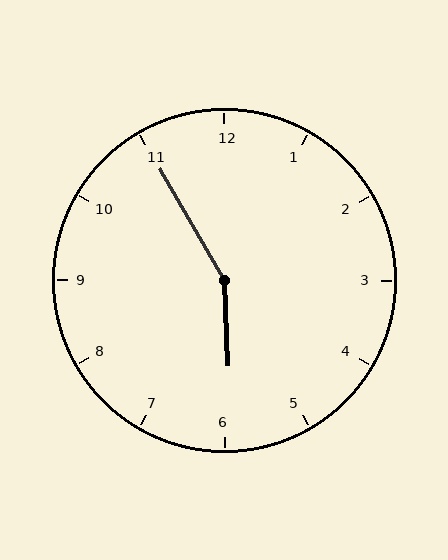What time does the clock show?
5:55.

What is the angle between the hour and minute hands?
Approximately 152 degrees.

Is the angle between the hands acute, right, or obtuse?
It is obtuse.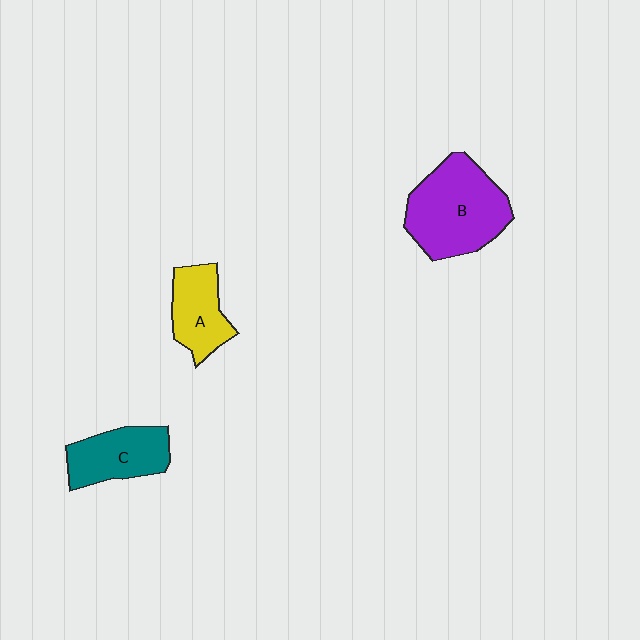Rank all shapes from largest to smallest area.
From largest to smallest: B (purple), C (teal), A (yellow).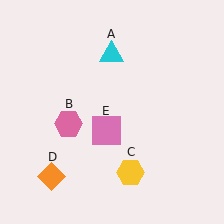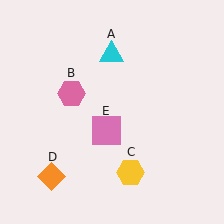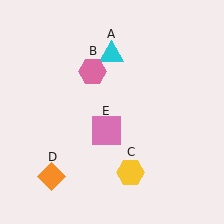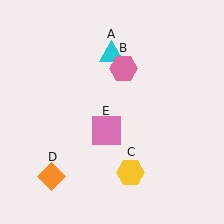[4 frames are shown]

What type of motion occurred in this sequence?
The pink hexagon (object B) rotated clockwise around the center of the scene.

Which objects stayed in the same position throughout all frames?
Cyan triangle (object A) and yellow hexagon (object C) and orange diamond (object D) and pink square (object E) remained stationary.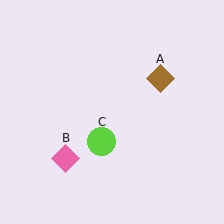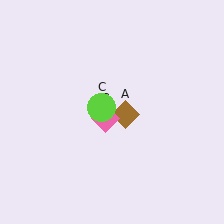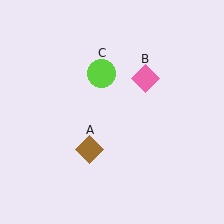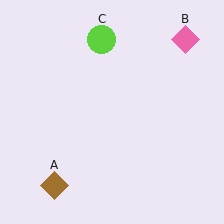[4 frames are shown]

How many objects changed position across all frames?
3 objects changed position: brown diamond (object A), pink diamond (object B), lime circle (object C).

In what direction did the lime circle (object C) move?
The lime circle (object C) moved up.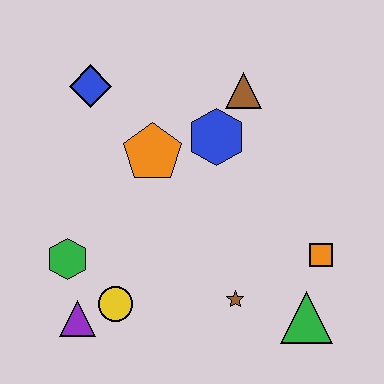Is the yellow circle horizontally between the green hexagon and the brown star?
Yes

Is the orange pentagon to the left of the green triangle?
Yes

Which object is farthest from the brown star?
The blue diamond is farthest from the brown star.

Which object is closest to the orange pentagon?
The blue hexagon is closest to the orange pentagon.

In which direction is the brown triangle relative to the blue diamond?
The brown triangle is to the right of the blue diamond.